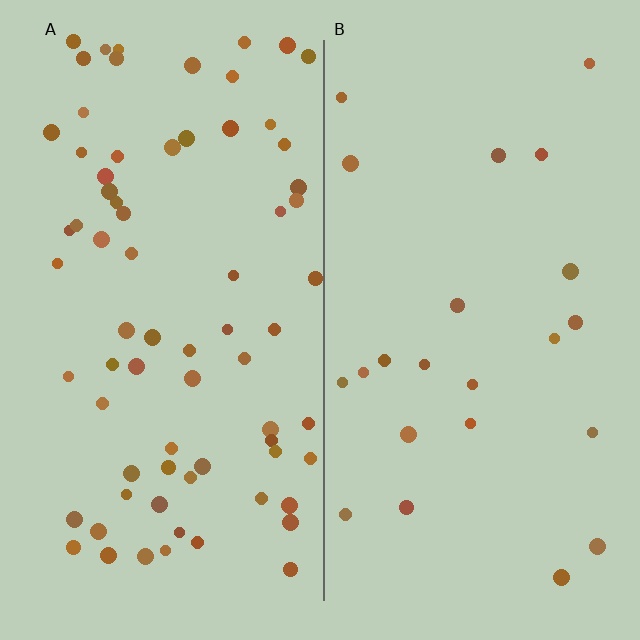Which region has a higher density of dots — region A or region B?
A (the left).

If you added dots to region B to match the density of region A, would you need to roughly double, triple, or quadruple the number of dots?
Approximately triple.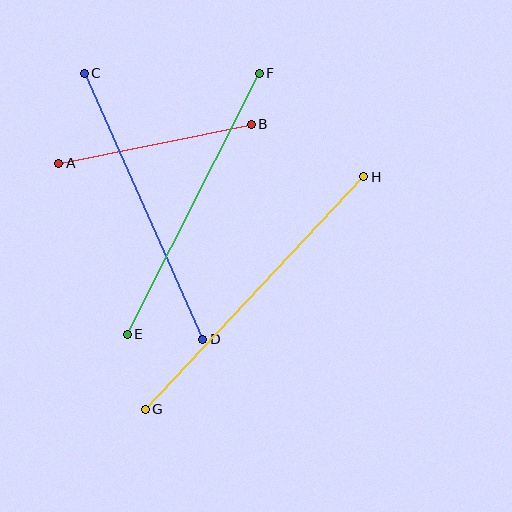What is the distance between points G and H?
The distance is approximately 319 pixels.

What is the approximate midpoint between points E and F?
The midpoint is at approximately (193, 204) pixels.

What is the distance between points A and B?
The distance is approximately 197 pixels.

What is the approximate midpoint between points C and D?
The midpoint is at approximately (143, 206) pixels.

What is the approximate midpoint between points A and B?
The midpoint is at approximately (155, 144) pixels.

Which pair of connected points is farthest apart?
Points G and H are farthest apart.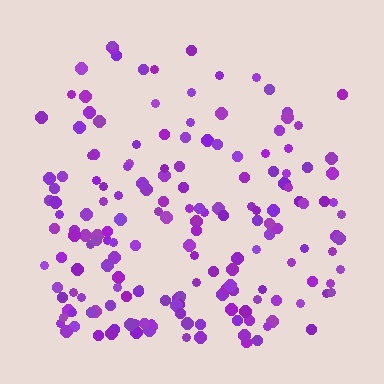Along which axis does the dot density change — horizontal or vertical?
Vertical.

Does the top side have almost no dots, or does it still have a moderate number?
Still a moderate number, just noticeably fewer than the bottom.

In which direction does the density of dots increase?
From top to bottom, with the bottom side densest.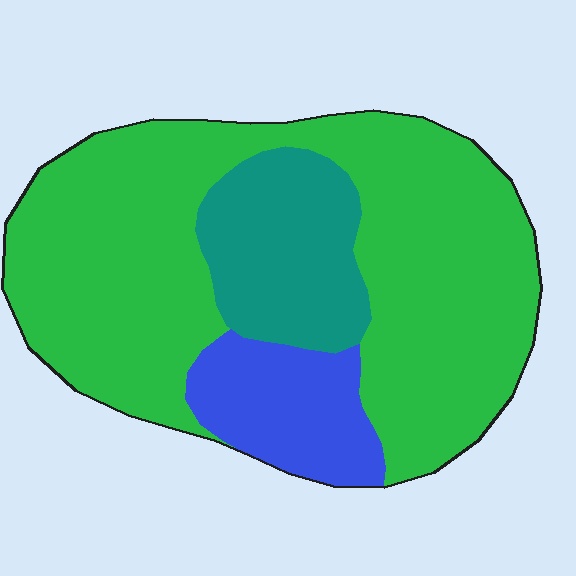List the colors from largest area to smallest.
From largest to smallest: green, teal, blue.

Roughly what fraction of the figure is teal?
Teal covers 18% of the figure.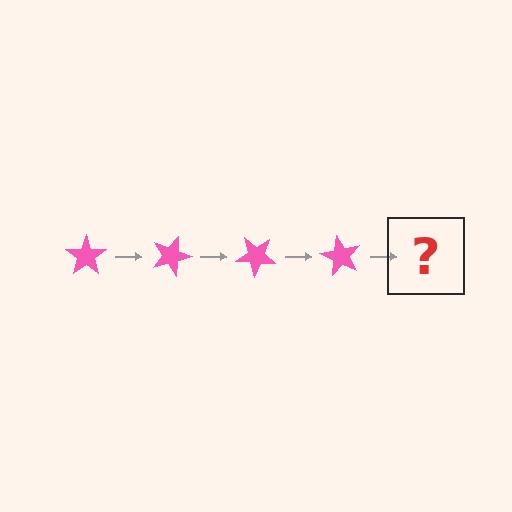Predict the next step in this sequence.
The next step is a pink star rotated 80 degrees.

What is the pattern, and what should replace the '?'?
The pattern is that the star rotates 20 degrees each step. The '?' should be a pink star rotated 80 degrees.